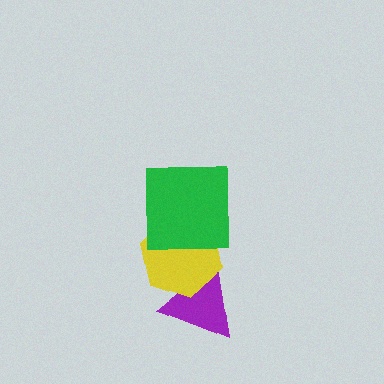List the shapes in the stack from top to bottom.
From top to bottom: the green square, the yellow hexagon, the purple triangle.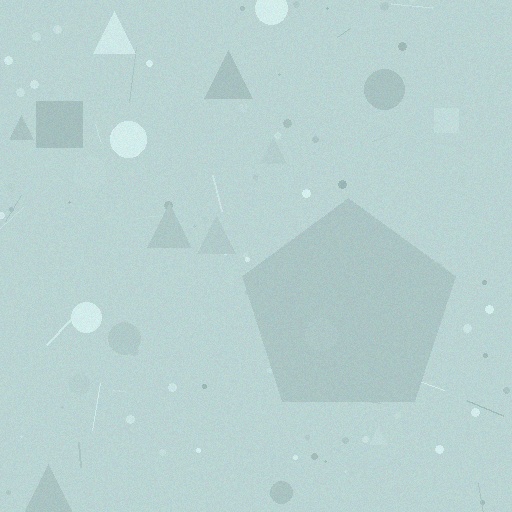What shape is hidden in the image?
A pentagon is hidden in the image.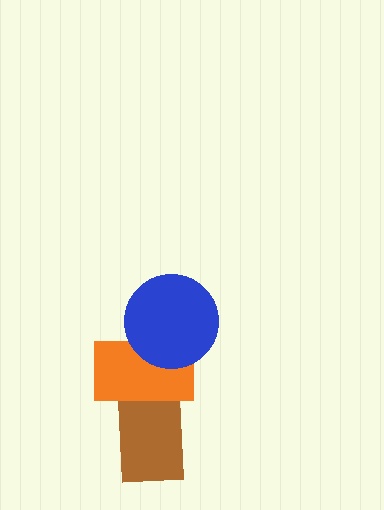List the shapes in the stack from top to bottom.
From top to bottom: the blue circle, the orange rectangle, the brown rectangle.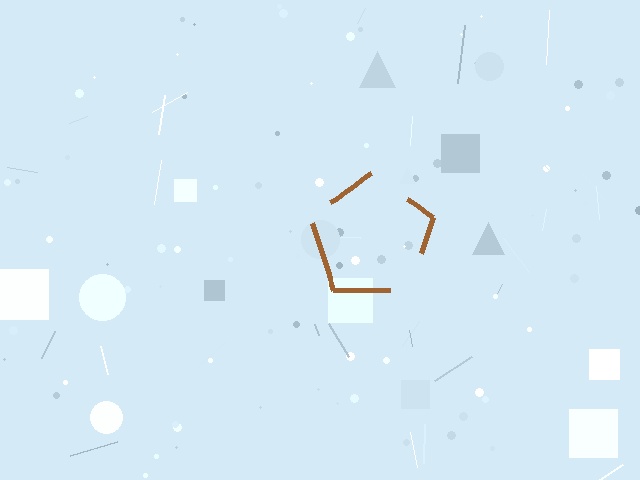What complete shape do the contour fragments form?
The contour fragments form a pentagon.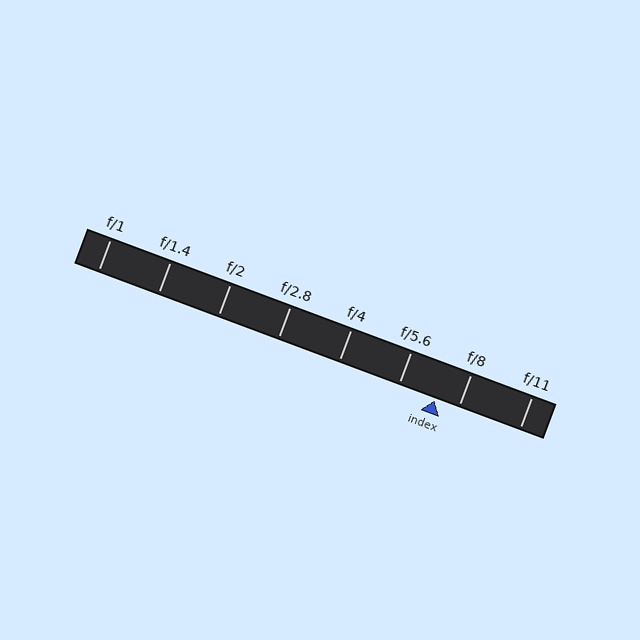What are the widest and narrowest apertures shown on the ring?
The widest aperture shown is f/1 and the narrowest is f/11.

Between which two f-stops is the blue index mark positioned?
The index mark is between f/5.6 and f/8.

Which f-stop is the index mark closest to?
The index mark is closest to f/8.